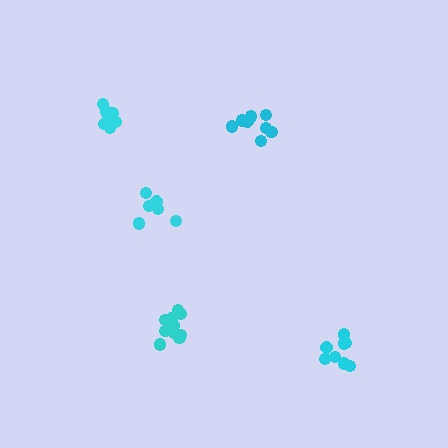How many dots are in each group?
Group 1: 9 dots, Group 2: 10 dots, Group 3: 8 dots, Group 4: 6 dots, Group 5: 8 dots (41 total).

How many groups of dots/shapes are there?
There are 5 groups.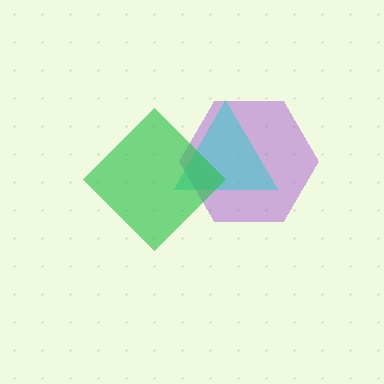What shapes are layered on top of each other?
The layered shapes are: a purple hexagon, a cyan triangle, a green diamond.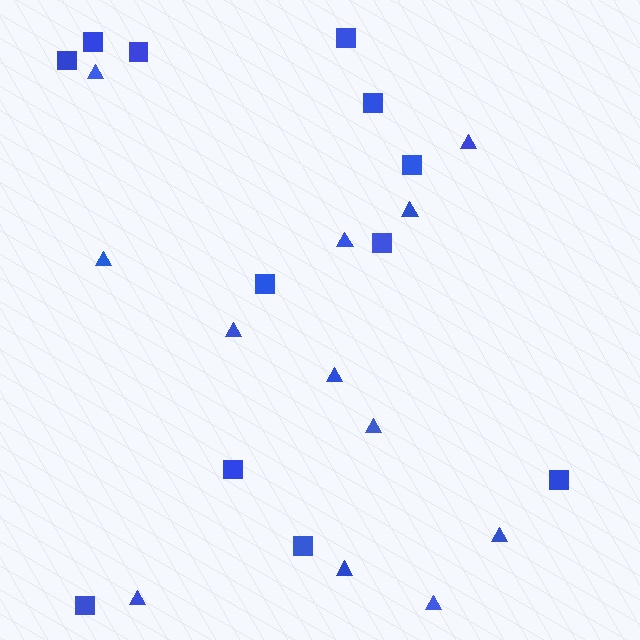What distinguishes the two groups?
There are 2 groups: one group of triangles (12) and one group of squares (12).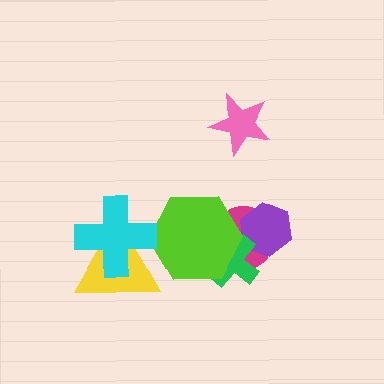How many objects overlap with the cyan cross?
1 object overlaps with the cyan cross.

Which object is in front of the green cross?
The lime hexagon is in front of the green cross.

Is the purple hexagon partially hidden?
Yes, it is partially covered by another shape.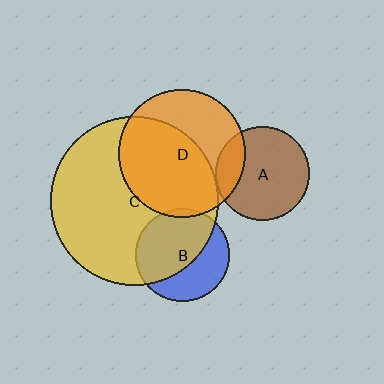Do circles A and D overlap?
Yes.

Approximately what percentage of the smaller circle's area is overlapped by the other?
Approximately 20%.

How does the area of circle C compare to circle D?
Approximately 1.8 times.